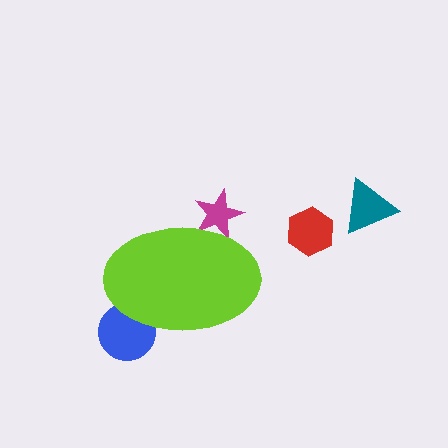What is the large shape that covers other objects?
A lime ellipse.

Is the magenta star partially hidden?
Yes, the magenta star is partially hidden behind the lime ellipse.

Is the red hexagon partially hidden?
No, the red hexagon is fully visible.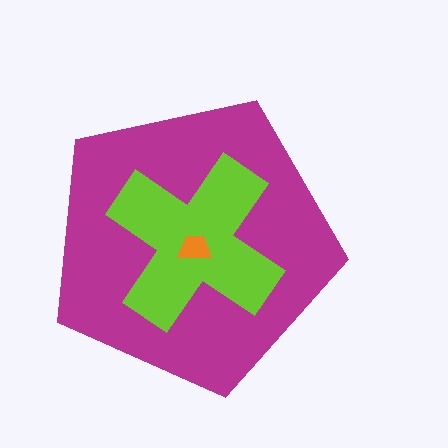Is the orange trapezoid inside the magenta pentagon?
Yes.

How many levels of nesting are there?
3.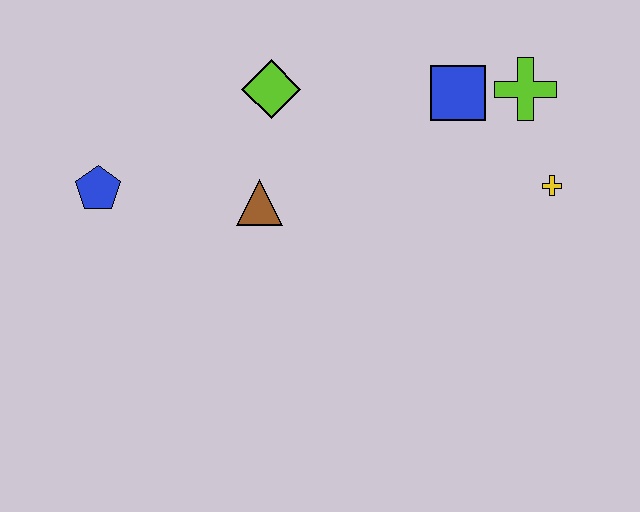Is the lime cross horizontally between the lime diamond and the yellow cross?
Yes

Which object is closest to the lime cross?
The blue square is closest to the lime cross.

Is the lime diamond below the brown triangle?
No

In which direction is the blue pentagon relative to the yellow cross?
The blue pentagon is to the left of the yellow cross.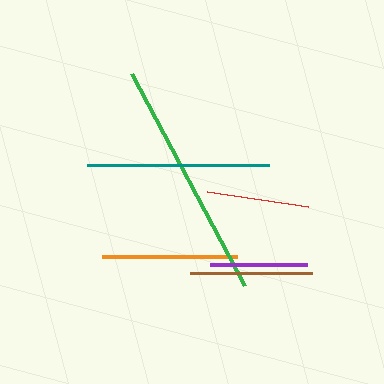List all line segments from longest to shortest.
From longest to shortest: green, teal, orange, brown, red, purple.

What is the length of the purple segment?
The purple segment is approximately 97 pixels long.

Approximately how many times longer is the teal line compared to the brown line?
The teal line is approximately 1.5 times the length of the brown line.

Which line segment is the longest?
The green line is the longest at approximately 240 pixels.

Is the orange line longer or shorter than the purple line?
The orange line is longer than the purple line.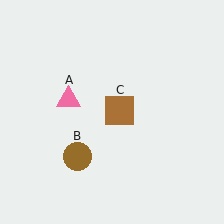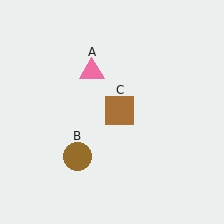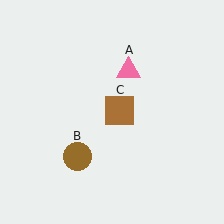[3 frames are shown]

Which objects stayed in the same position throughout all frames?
Brown circle (object B) and brown square (object C) remained stationary.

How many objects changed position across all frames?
1 object changed position: pink triangle (object A).